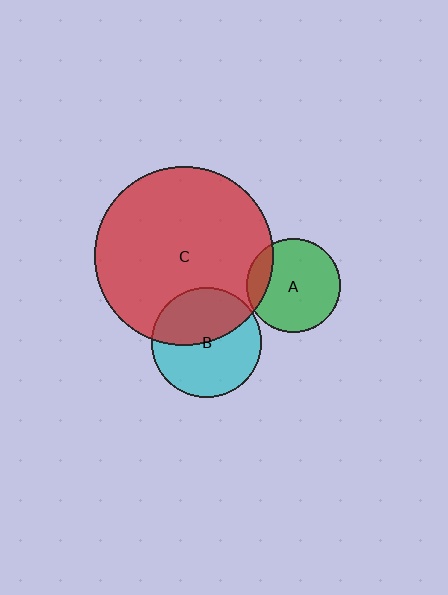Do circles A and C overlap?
Yes.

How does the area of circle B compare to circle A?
Approximately 1.4 times.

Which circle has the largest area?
Circle C (red).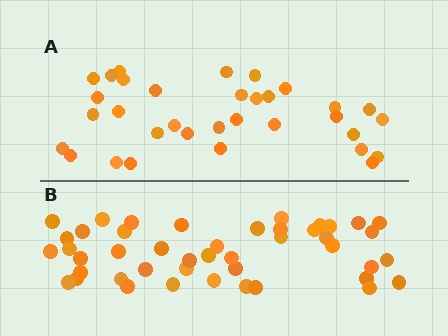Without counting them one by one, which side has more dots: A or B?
Region B (the bottom region) has more dots.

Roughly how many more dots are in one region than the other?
Region B has roughly 12 or so more dots than region A.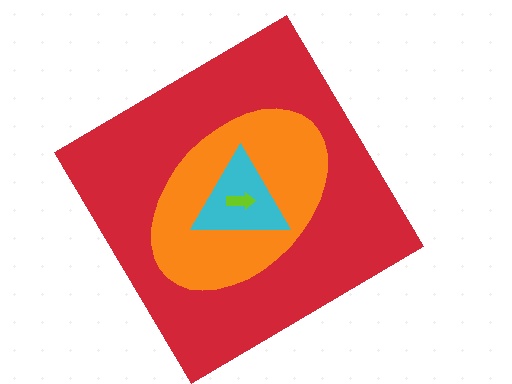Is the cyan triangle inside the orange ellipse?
Yes.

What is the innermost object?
The lime arrow.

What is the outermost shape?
The red diamond.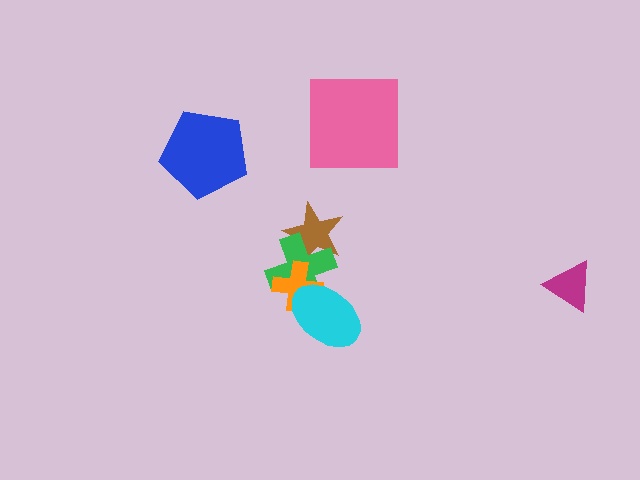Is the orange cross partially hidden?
Yes, it is partially covered by another shape.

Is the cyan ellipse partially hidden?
No, no other shape covers it.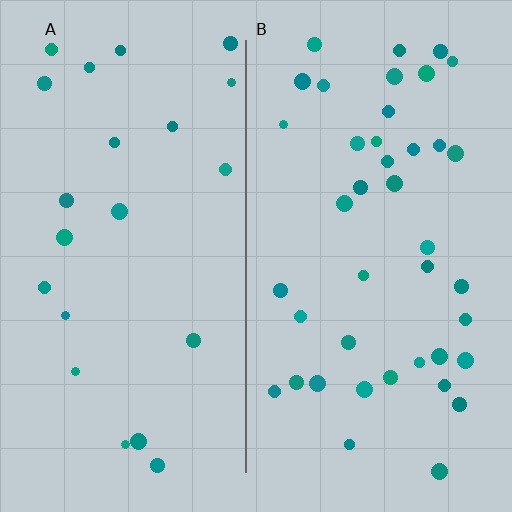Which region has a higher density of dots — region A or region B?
B (the right).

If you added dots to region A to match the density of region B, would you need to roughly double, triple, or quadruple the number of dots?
Approximately double.